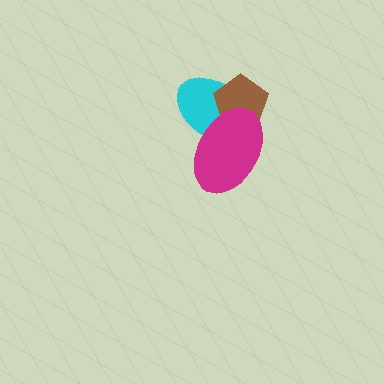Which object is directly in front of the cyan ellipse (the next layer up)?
The brown pentagon is directly in front of the cyan ellipse.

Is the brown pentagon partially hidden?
Yes, it is partially covered by another shape.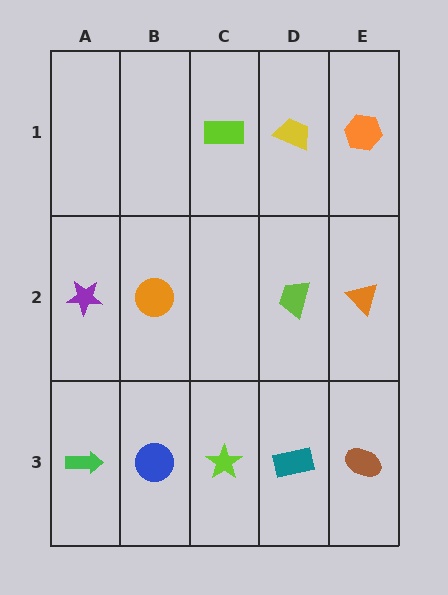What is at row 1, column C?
A lime rectangle.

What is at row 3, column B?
A blue circle.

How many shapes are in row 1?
3 shapes.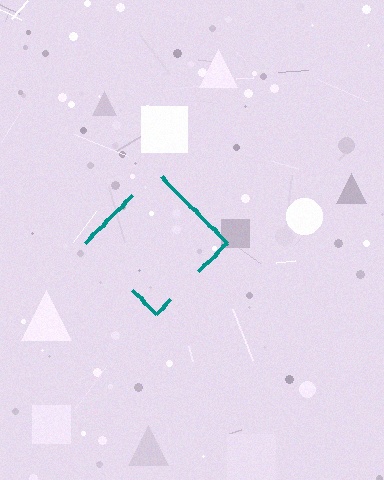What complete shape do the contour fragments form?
The contour fragments form a diamond.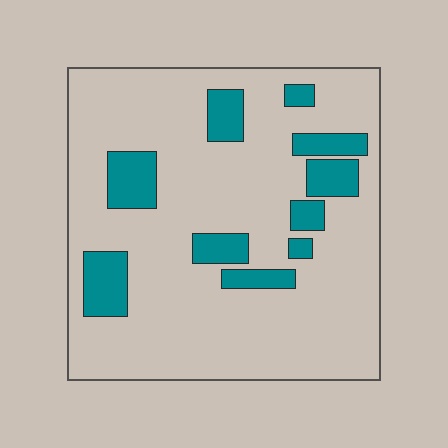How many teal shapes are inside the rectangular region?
10.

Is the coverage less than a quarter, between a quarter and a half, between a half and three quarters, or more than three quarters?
Less than a quarter.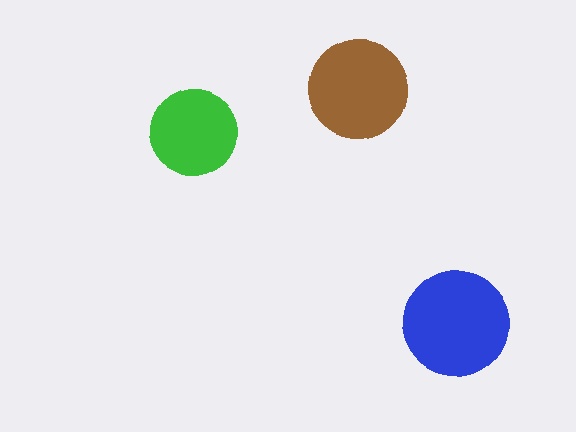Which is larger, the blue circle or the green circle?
The blue one.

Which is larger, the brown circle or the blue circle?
The blue one.